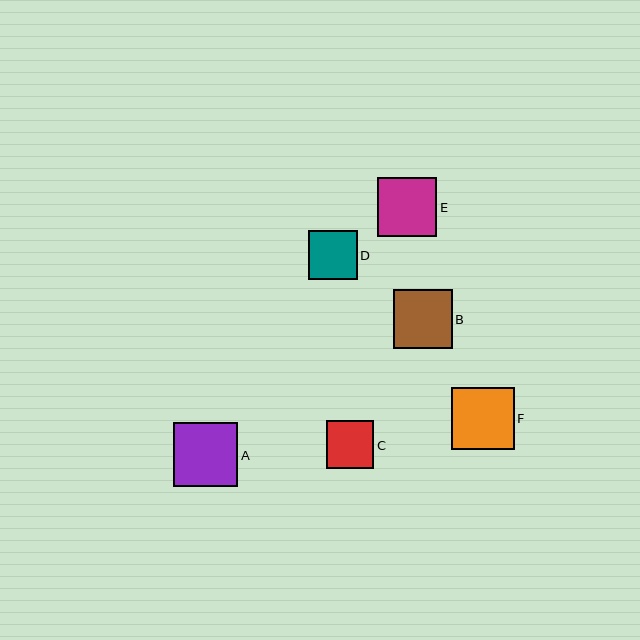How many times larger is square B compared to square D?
Square B is approximately 1.2 times the size of square D.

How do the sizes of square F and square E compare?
Square F and square E are approximately the same size.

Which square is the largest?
Square A is the largest with a size of approximately 64 pixels.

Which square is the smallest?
Square C is the smallest with a size of approximately 48 pixels.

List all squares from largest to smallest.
From largest to smallest: A, F, E, B, D, C.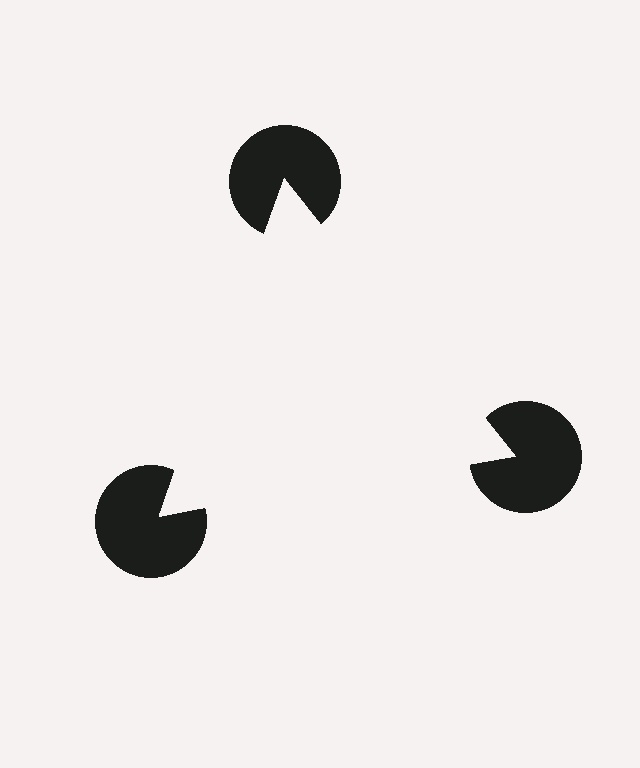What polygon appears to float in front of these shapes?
An illusory triangle — its edges are inferred from the aligned wedge cuts in the pac-man discs, not physically drawn.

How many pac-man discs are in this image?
There are 3 — one at each vertex of the illusory triangle.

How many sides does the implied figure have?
3 sides.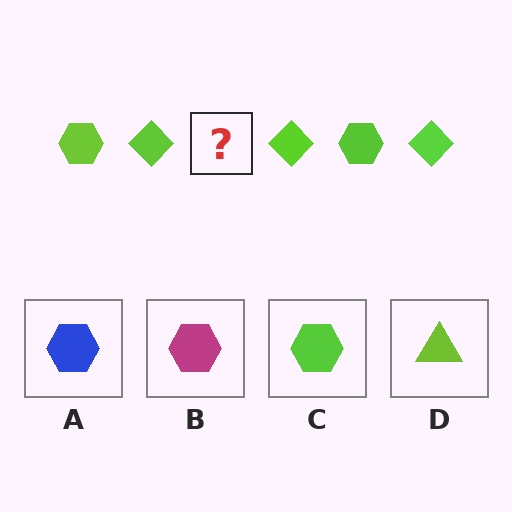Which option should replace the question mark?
Option C.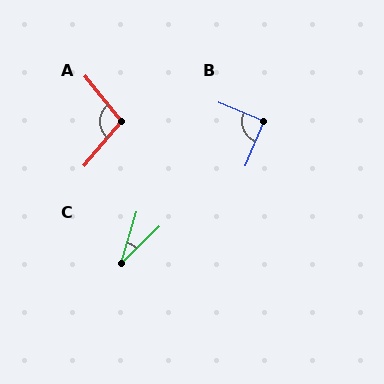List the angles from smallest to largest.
C (30°), B (90°), A (102°).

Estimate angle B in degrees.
Approximately 90 degrees.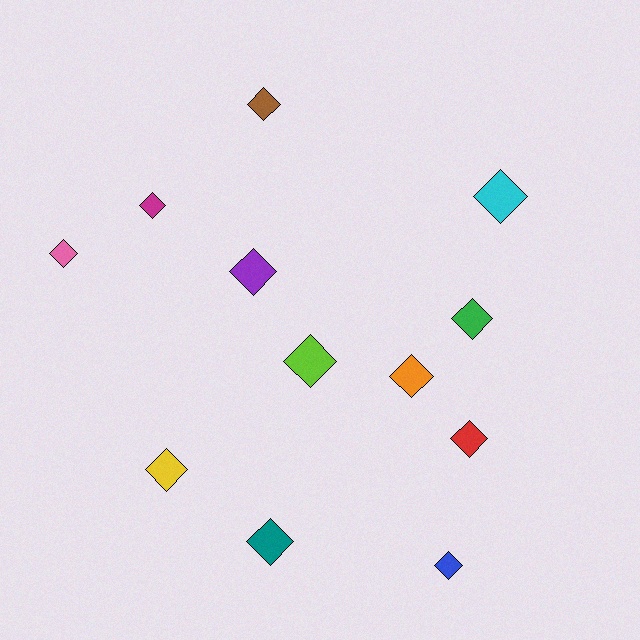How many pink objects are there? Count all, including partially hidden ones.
There is 1 pink object.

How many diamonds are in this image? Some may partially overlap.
There are 12 diamonds.